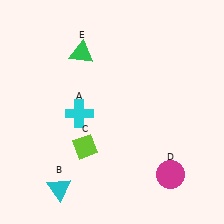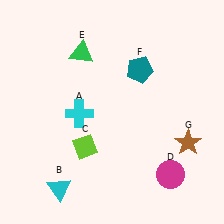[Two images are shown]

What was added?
A teal pentagon (F), a brown star (G) were added in Image 2.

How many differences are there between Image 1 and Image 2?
There are 2 differences between the two images.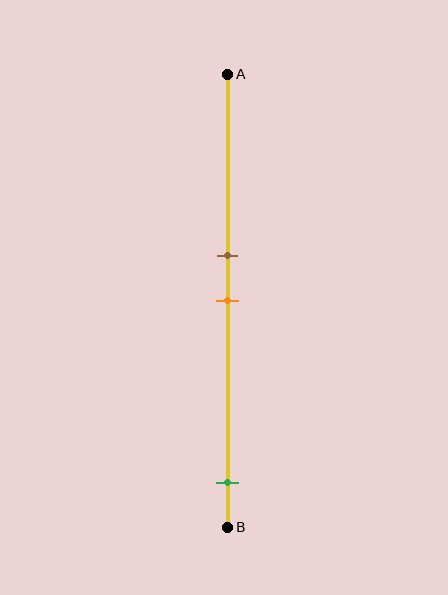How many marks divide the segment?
There are 3 marks dividing the segment.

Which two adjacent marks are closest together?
The brown and orange marks are the closest adjacent pair.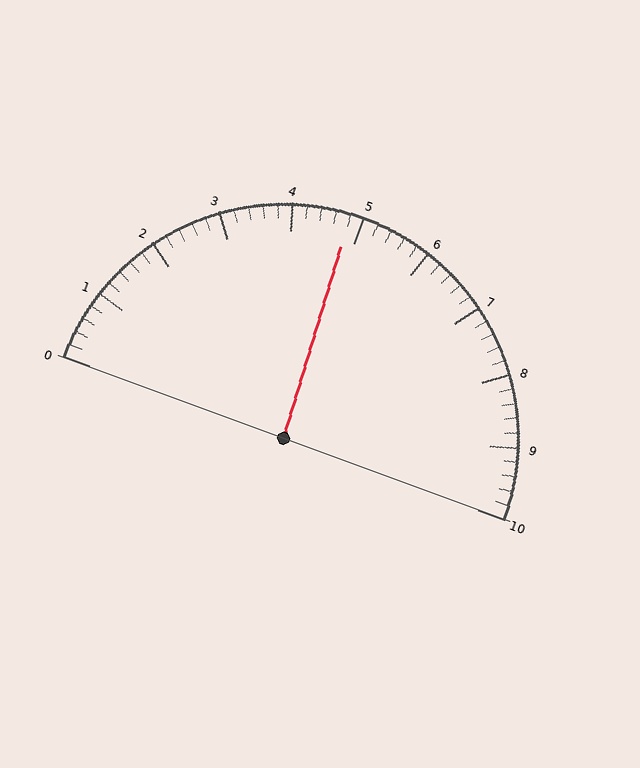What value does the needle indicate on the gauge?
The needle indicates approximately 4.8.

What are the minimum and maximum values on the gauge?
The gauge ranges from 0 to 10.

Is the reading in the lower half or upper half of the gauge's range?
The reading is in the lower half of the range (0 to 10).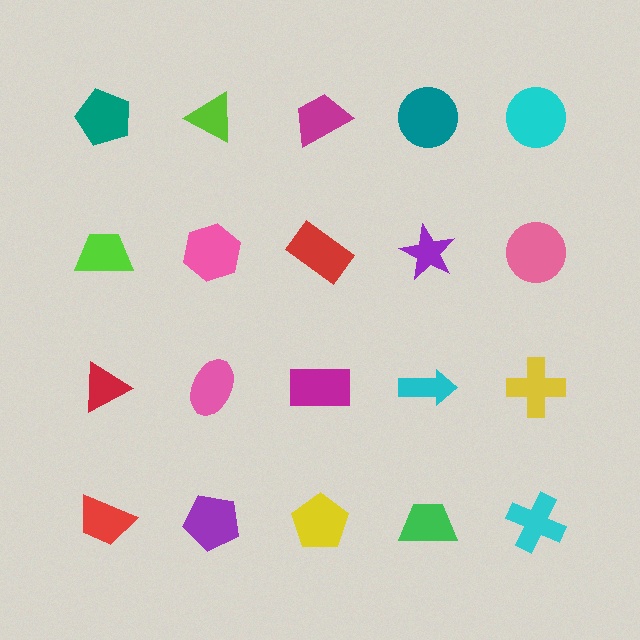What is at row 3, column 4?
A cyan arrow.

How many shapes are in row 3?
5 shapes.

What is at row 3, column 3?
A magenta rectangle.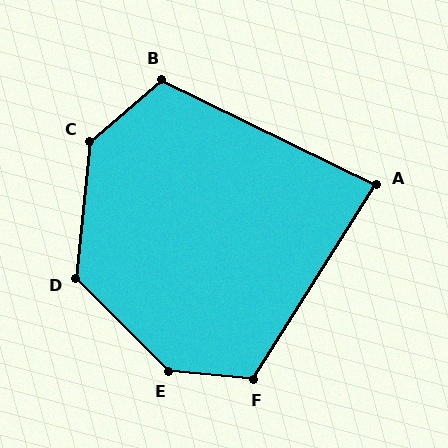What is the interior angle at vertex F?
Approximately 117 degrees (obtuse).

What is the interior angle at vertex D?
Approximately 129 degrees (obtuse).